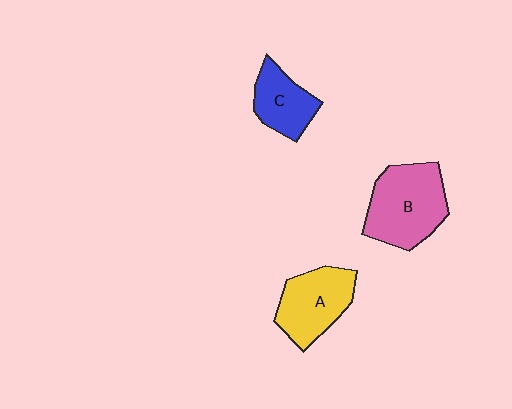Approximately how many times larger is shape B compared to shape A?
Approximately 1.2 times.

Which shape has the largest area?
Shape B (pink).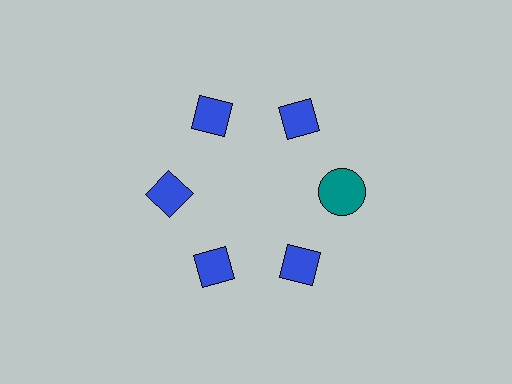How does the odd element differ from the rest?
It differs in both color (teal instead of blue) and shape (circle instead of diamond).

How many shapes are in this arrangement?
There are 6 shapes arranged in a ring pattern.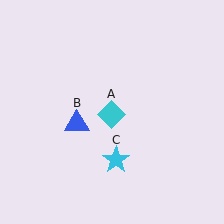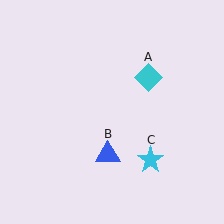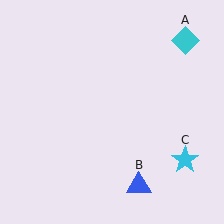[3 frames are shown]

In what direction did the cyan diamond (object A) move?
The cyan diamond (object A) moved up and to the right.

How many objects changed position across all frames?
3 objects changed position: cyan diamond (object A), blue triangle (object B), cyan star (object C).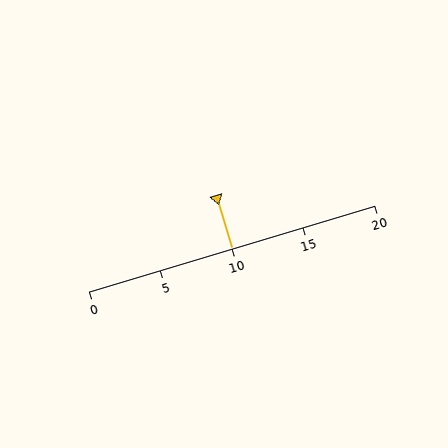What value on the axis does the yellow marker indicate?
The marker indicates approximately 10.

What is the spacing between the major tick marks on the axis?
The major ticks are spaced 5 apart.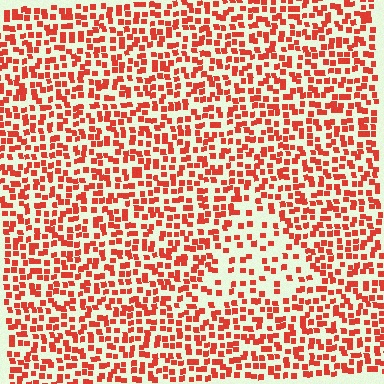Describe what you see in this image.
The image contains small red elements arranged at two different densities. A triangle-shaped region is visible where the elements are less densely packed than the surrounding area.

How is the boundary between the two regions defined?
The boundary is defined by a change in element density (approximately 2.0x ratio). All elements are the same color, size, and shape.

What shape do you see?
I see a triangle.